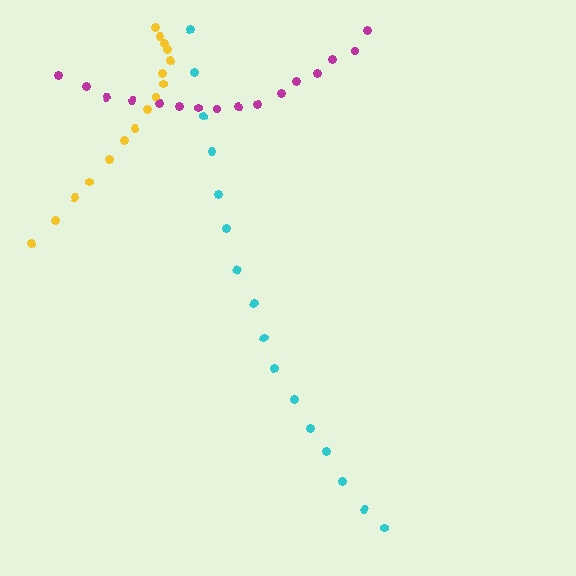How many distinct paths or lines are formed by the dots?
There are 3 distinct paths.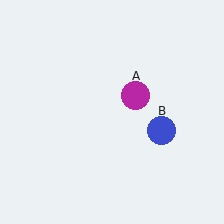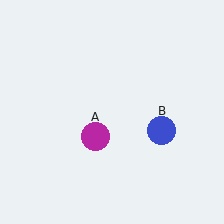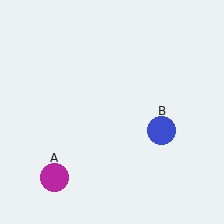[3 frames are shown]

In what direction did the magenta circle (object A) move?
The magenta circle (object A) moved down and to the left.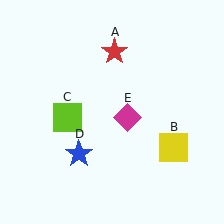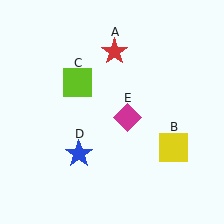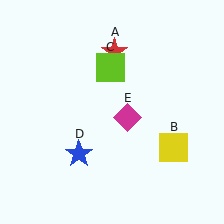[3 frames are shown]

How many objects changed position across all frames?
1 object changed position: lime square (object C).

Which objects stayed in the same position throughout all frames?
Red star (object A) and yellow square (object B) and blue star (object D) and magenta diamond (object E) remained stationary.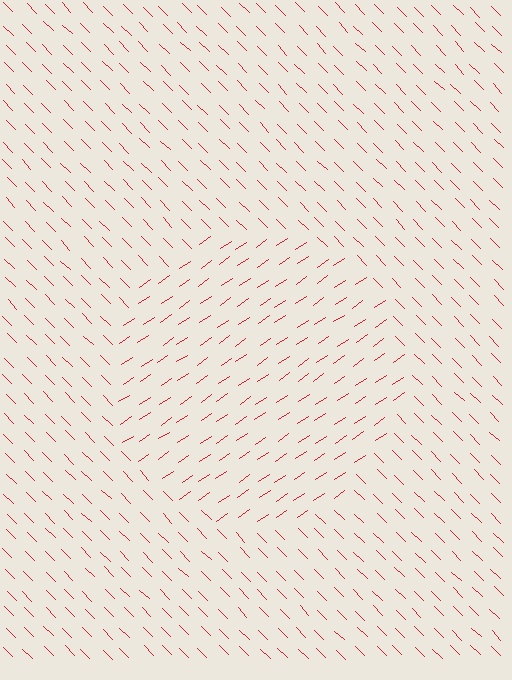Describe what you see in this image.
The image is filled with small red line segments. A circle region in the image has lines oriented differently from the surrounding lines, creating a visible texture boundary.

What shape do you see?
I see a circle.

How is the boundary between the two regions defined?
The boundary is defined purely by a change in line orientation (approximately 79 degrees difference). All lines are the same color and thickness.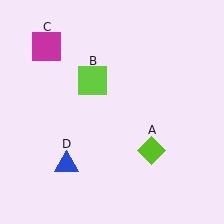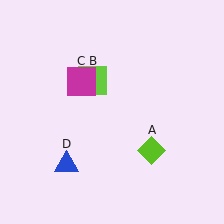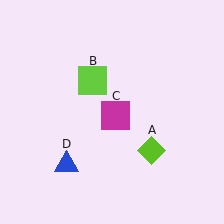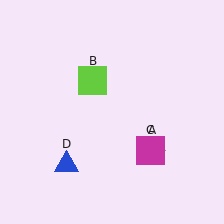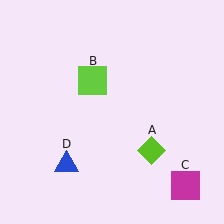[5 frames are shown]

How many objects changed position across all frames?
1 object changed position: magenta square (object C).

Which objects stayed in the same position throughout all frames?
Lime diamond (object A) and lime square (object B) and blue triangle (object D) remained stationary.